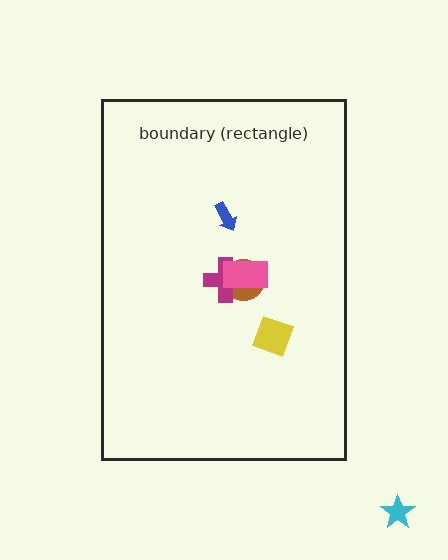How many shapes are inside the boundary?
5 inside, 1 outside.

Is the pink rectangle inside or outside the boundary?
Inside.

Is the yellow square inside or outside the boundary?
Inside.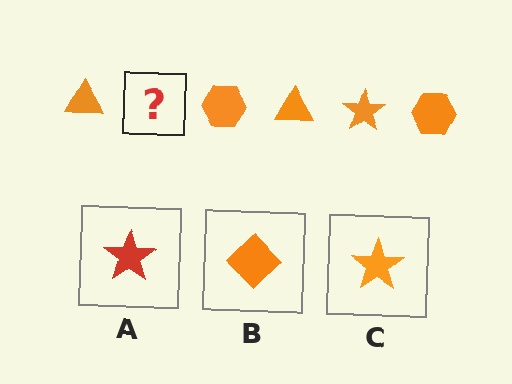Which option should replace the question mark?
Option C.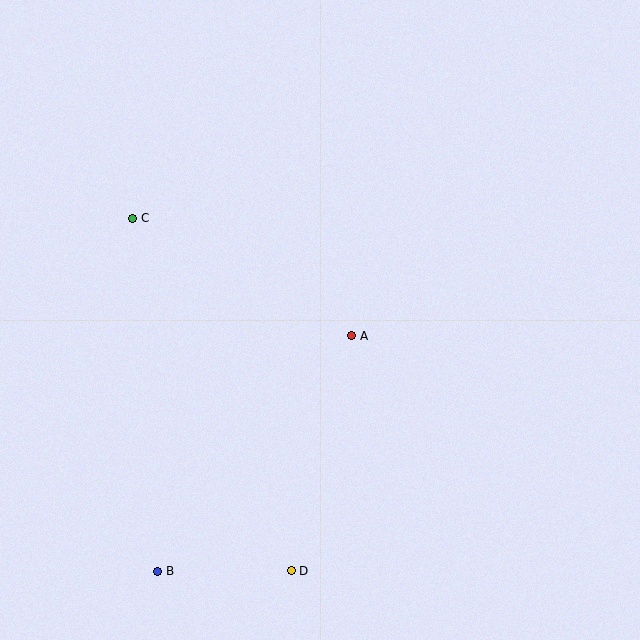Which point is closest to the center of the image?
Point A at (352, 336) is closest to the center.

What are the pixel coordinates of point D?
Point D is at (291, 571).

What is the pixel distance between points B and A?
The distance between B and A is 305 pixels.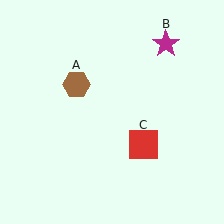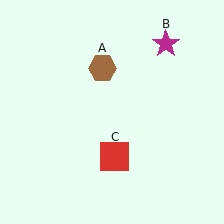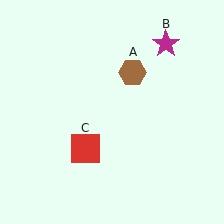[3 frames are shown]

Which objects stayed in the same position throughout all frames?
Magenta star (object B) remained stationary.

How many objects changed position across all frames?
2 objects changed position: brown hexagon (object A), red square (object C).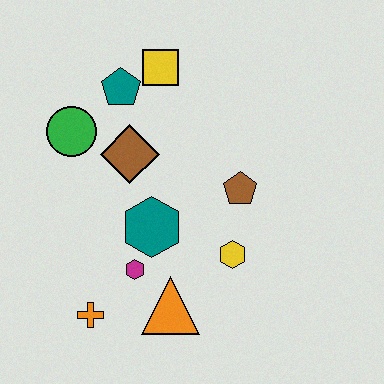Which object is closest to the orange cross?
The magenta hexagon is closest to the orange cross.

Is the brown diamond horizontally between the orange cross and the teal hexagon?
Yes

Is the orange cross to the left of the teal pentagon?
Yes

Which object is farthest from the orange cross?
The yellow square is farthest from the orange cross.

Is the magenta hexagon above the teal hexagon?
No